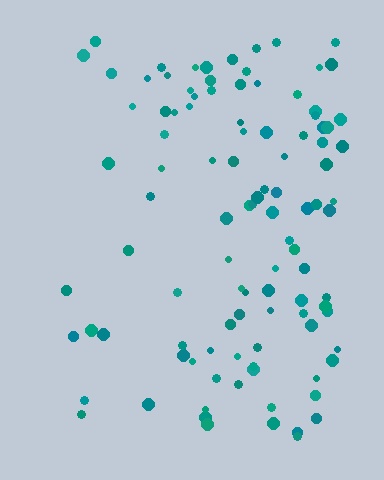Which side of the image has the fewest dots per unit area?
The left.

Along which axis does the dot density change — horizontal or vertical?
Horizontal.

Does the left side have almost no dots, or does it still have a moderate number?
Still a moderate number, just noticeably fewer than the right.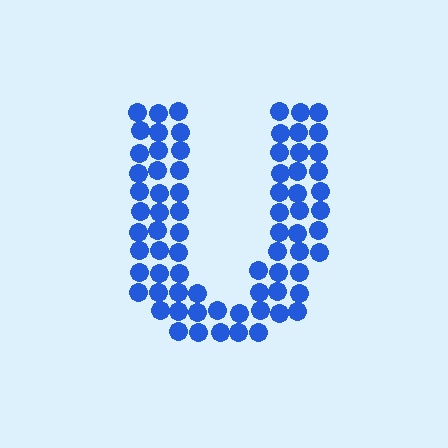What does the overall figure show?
The overall figure shows the letter U.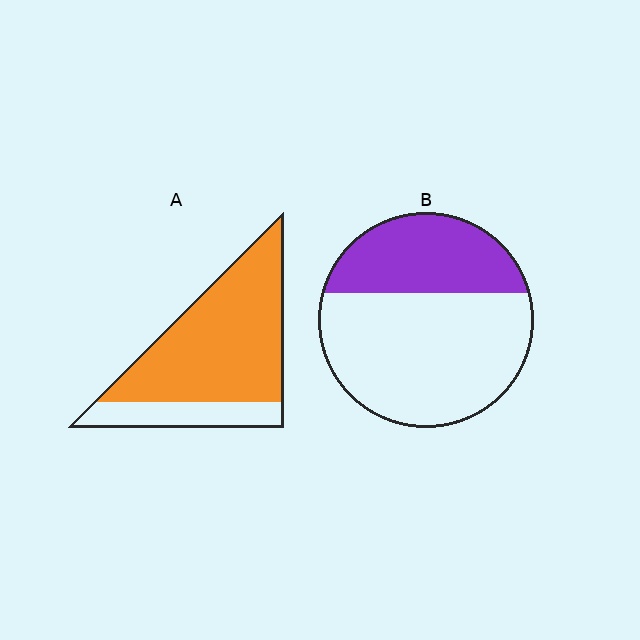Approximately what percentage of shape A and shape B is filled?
A is approximately 75% and B is approximately 35%.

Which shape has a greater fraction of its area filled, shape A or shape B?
Shape A.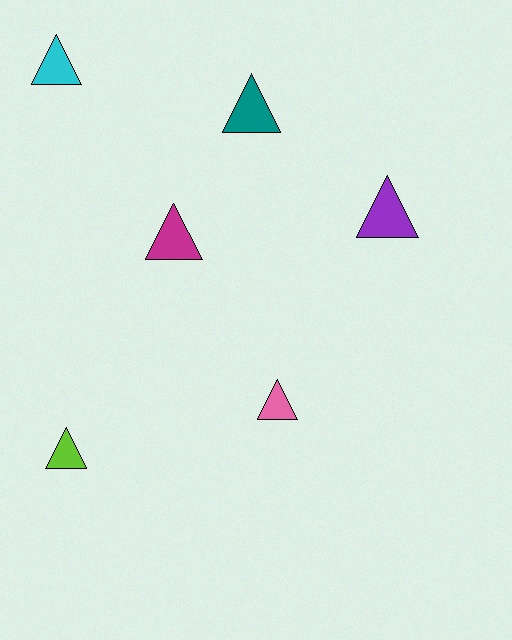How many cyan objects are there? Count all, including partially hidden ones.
There is 1 cyan object.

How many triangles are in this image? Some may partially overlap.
There are 6 triangles.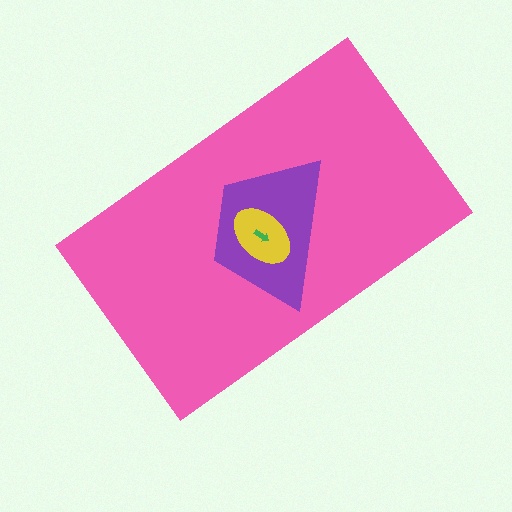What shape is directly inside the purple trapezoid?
The yellow ellipse.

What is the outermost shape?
The pink rectangle.